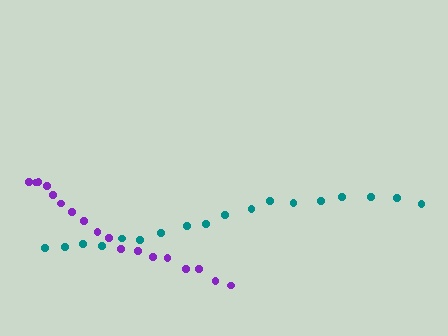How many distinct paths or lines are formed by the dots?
There are 2 distinct paths.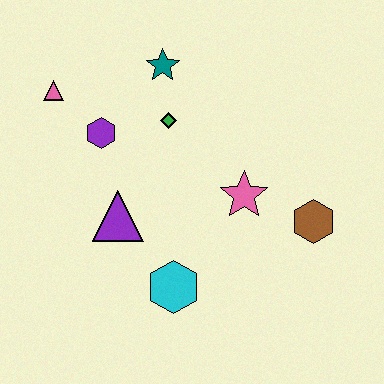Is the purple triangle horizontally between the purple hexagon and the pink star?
Yes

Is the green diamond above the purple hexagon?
Yes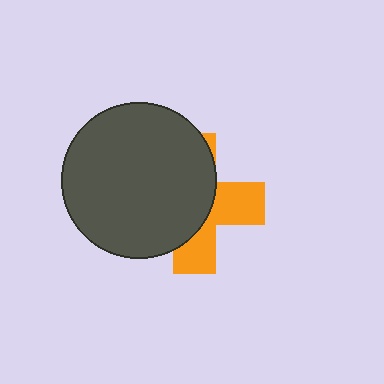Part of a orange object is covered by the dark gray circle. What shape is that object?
It is a cross.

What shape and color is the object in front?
The object in front is a dark gray circle.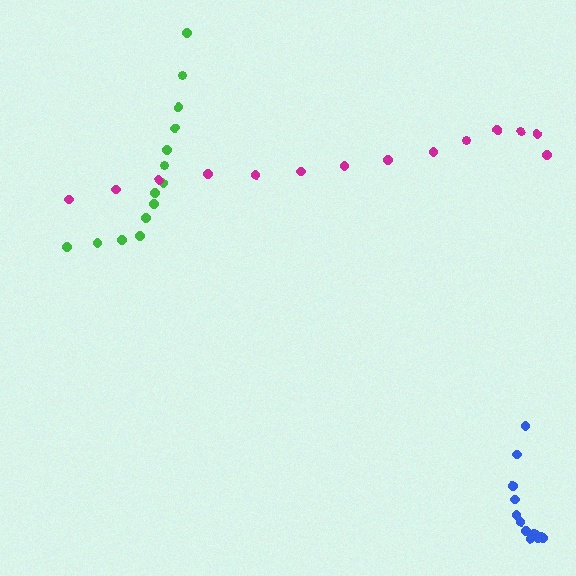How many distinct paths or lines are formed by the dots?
There are 3 distinct paths.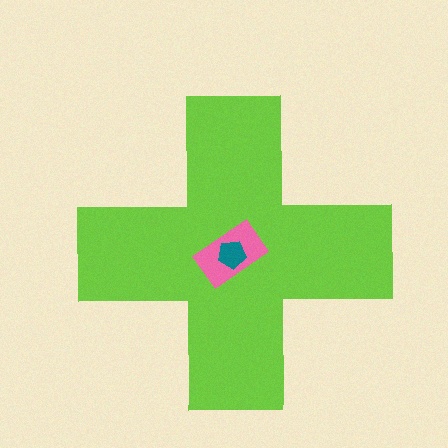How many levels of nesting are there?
3.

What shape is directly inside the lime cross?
The pink rectangle.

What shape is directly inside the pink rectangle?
The teal pentagon.